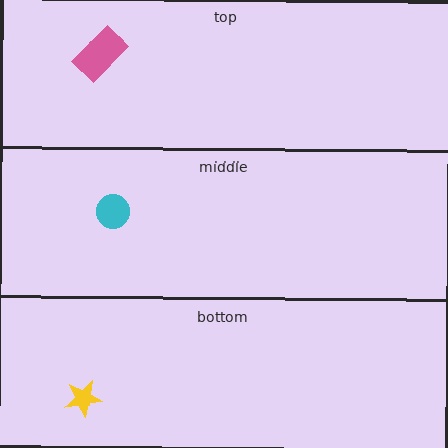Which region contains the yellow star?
The bottom region.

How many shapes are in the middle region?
1.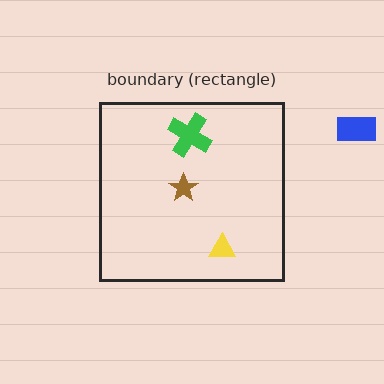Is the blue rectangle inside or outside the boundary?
Outside.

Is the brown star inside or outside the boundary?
Inside.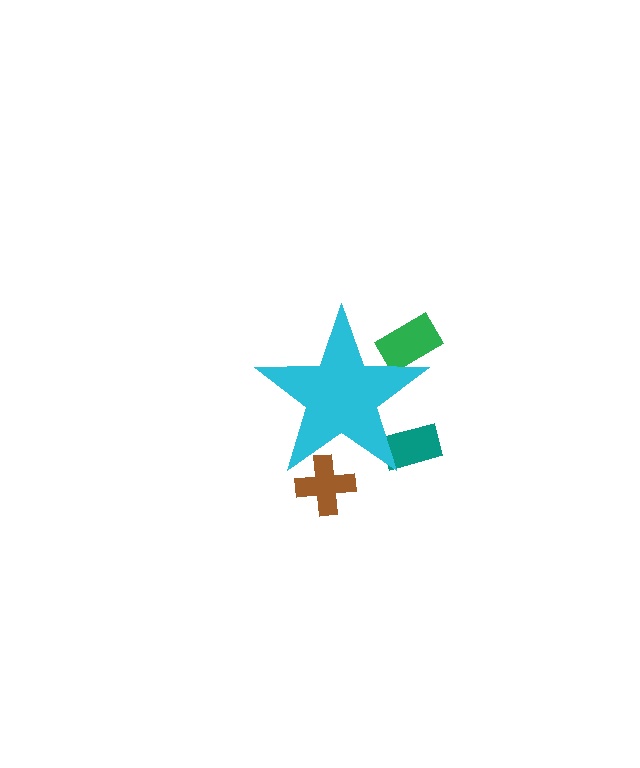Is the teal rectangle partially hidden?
Yes, the teal rectangle is partially hidden behind the cyan star.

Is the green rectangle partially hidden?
Yes, the green rectangle is partially hidden behind the cyan star.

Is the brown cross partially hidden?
Yes, the brown cross is partially hidden behind the cyan star.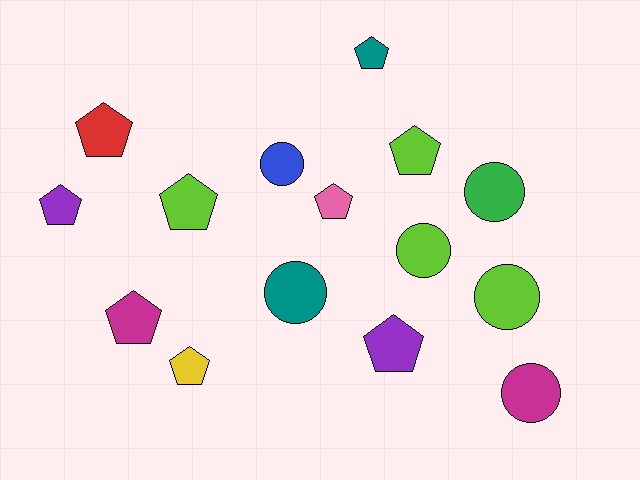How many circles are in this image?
There are 6 circles.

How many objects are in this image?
There are 15 objects.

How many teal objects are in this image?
There are 2 teal objects.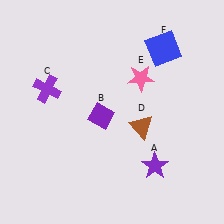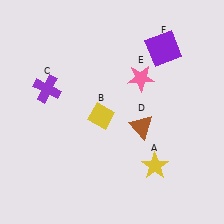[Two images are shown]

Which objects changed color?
A changed from purple to yellow. B changed from purple to yellow. F changed from blue to purple.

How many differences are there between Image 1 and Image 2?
There are 3 differences between the two images.